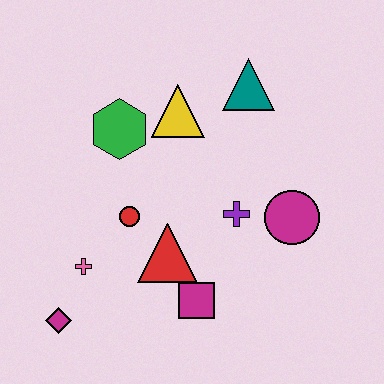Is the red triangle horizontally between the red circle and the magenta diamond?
No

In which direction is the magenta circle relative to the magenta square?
The magenta circle is to the right of the magenta square.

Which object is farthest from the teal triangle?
The magenta diamond is farthest from the teal triangle.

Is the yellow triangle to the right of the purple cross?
No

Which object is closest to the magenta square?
The red triangle is closest to the magenta square.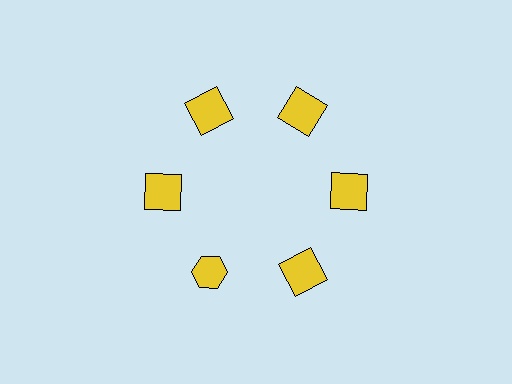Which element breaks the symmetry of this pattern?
The yellow hexagon at roughly the 7 o'clock position breaks the symmetry. All other shapes are yellow squares.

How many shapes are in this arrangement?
There are 6 shapes arranged in a ring pattern.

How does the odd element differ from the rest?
It has a different shape: hexagon instead of square.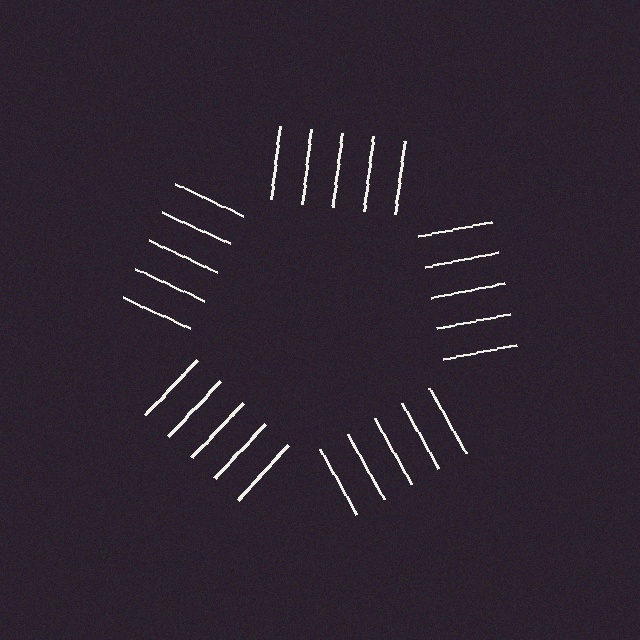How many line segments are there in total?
25 — 5 along each of the 5 edges.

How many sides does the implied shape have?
5 sides — the line-ends trace a pentagon.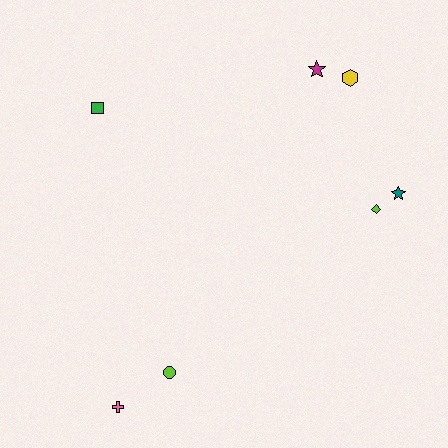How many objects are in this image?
There are 7 objects.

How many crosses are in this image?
There is 1 cross.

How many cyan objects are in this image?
There are no cyan objects.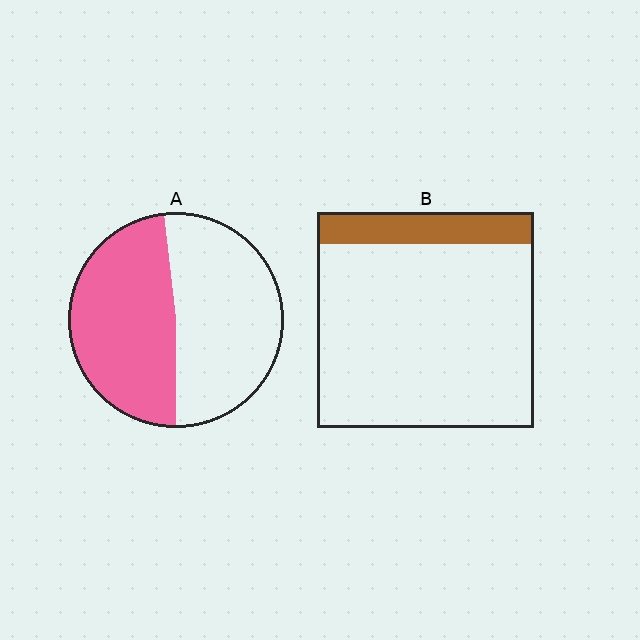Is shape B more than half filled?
No.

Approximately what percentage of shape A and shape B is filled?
A is approximately 50% and B is approximately 15%.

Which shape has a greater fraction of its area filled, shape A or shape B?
Shape A.